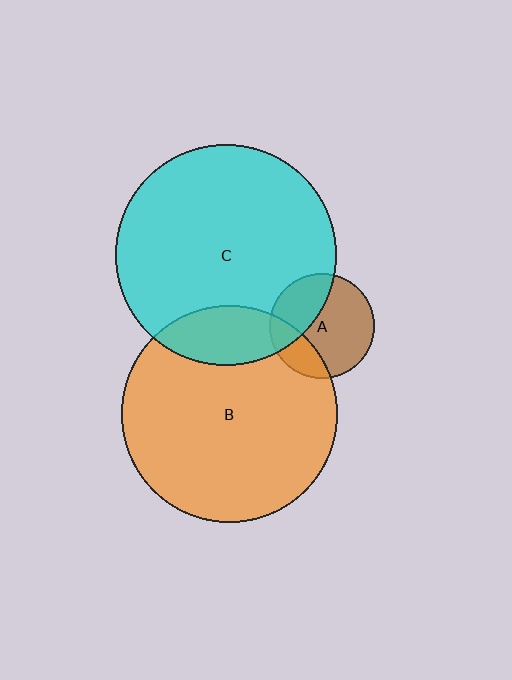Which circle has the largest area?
Circle C (cyan).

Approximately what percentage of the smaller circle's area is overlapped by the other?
Approximately 35%.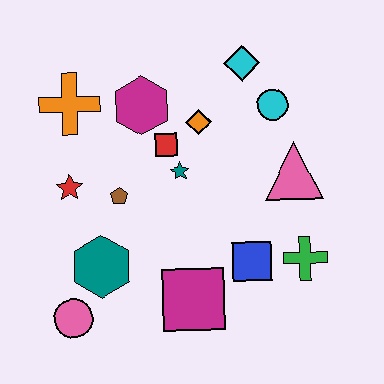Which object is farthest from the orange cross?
The green cross is farthest from the orange cross.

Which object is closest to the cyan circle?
The cyan diamond is closest to the cyan circle.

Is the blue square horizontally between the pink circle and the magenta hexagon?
No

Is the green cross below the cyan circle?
Yes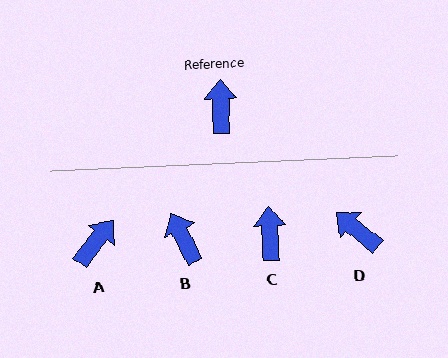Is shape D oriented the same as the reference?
No, it is off by about 49 degrees.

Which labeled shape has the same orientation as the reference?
C.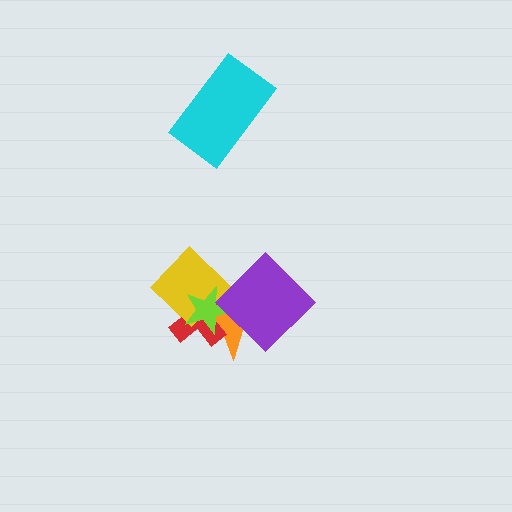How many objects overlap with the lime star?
4 objects overlap with the lime star.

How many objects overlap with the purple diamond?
4 objects overlap with the purple diamond.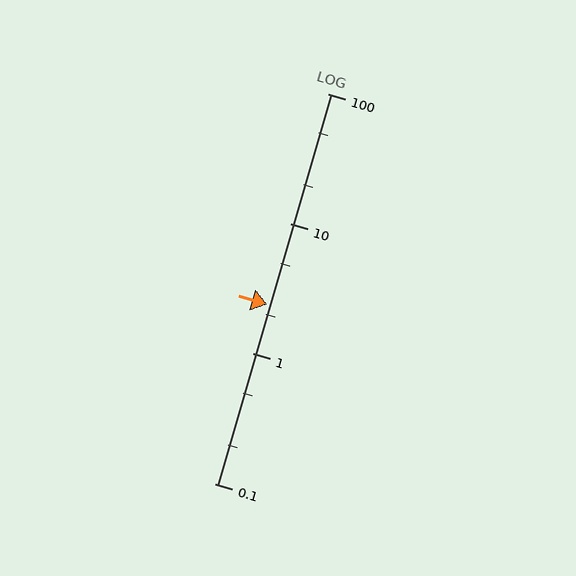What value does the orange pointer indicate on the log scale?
The pointer indicates approximately 2.4.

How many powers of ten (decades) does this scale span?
The scale spans 3 decades, from 0.1 to 100.